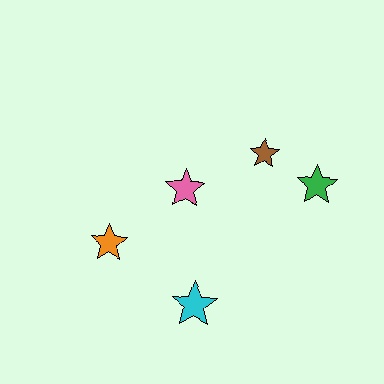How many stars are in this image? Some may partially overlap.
There are 5 stars.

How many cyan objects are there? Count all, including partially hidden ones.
There is 1 cyan object.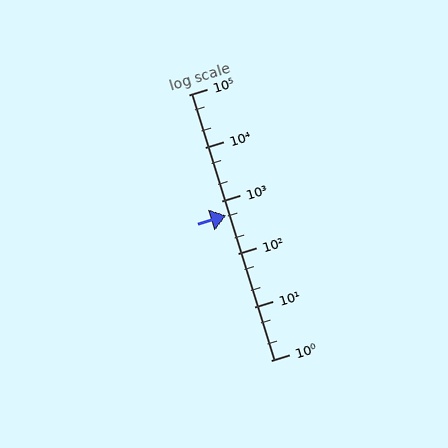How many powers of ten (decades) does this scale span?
The scale spans 5 decades, from 1 to 100000.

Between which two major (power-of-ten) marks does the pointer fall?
The pointer is between 100 and 1000.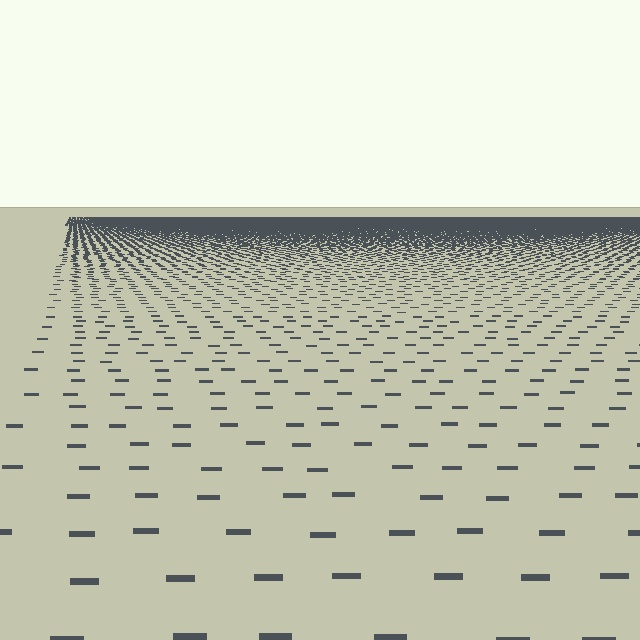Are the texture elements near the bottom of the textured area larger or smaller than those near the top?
Larger. Near the bottom, elements are closer to the viewer and appear at a bigger on-screen size.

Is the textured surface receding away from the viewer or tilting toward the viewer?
The surface is receding away from the viewer. Texture elements get smaller and denser toward the top.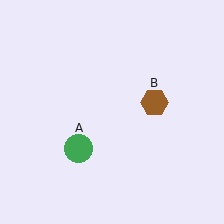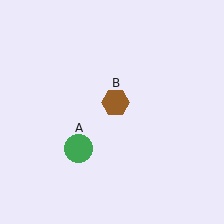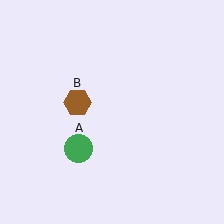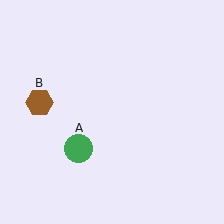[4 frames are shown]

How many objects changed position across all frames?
1 object changed position: brown hexagon (object B).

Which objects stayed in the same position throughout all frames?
Green circle (object A) remained stationary.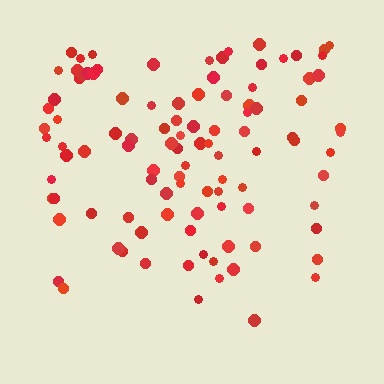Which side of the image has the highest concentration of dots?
The top.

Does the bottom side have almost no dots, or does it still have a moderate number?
Still a moderate number, just noticeably fewer than the top.